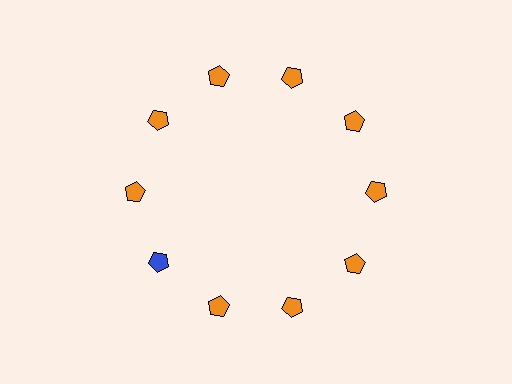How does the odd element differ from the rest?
It has a different color: blue instead of orange.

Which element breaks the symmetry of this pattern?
The blue pentagon at roughly the 8 o'clock position breaks the symmetry. All other shapes are orange pentagons.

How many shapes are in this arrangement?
There are 10 shapes arranged in a ring pattern.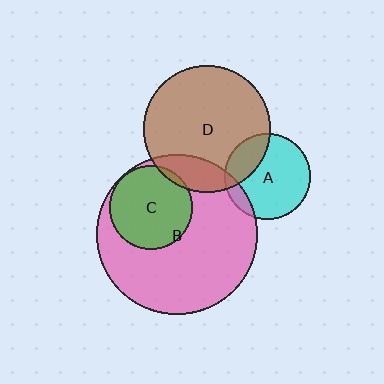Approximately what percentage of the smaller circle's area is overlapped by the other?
Approximately 15%.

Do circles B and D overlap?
Yes.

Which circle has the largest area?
Circle B (pink).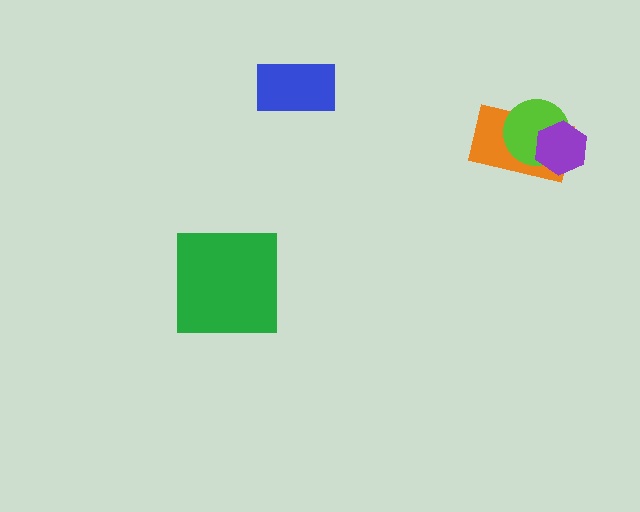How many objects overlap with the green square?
0 objects overlap with the green square.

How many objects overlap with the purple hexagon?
2 objects overlap with the purple hexagon.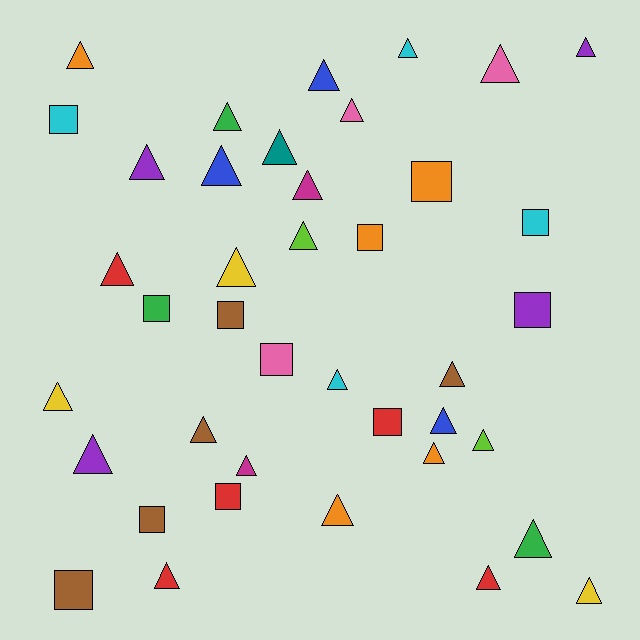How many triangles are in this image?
There are 28 triangles.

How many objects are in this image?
There are 40 objects.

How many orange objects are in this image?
There are 5 orange objects.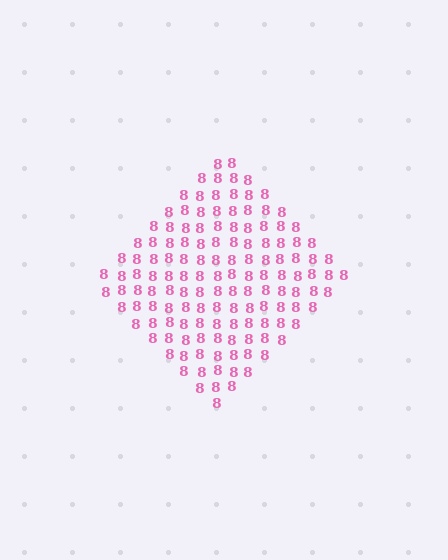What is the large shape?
The large shape is a diamond.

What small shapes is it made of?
It is made of small digit 8's.